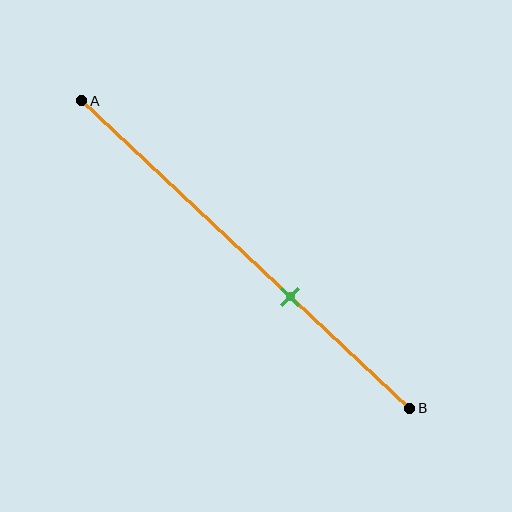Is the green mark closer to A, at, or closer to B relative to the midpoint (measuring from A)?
The green mark is closer to point B than the midpoint of segment AB.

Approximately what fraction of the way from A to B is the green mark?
The green mark is approximately 65% of the way from A to B.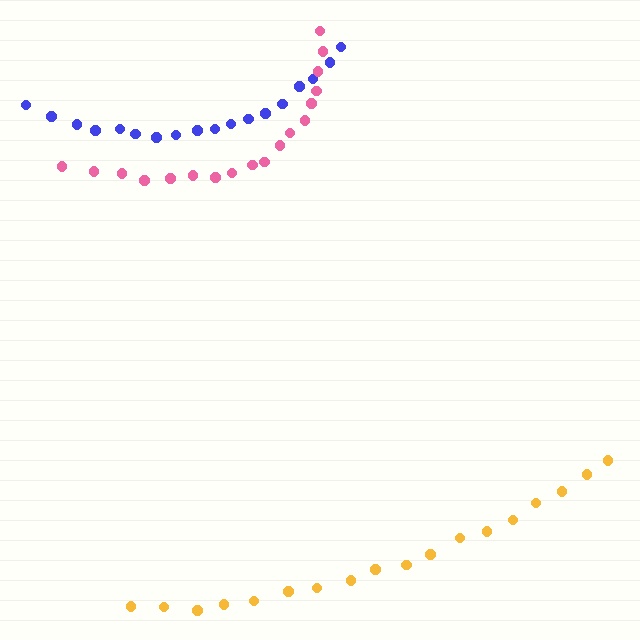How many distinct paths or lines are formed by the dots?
There are 3 distinct paths.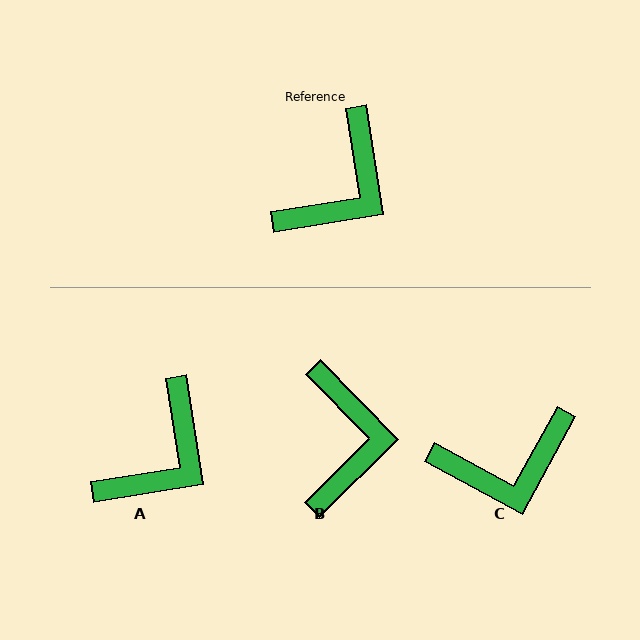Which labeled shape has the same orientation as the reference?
A.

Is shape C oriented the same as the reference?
No, it is off by about 38 degrees.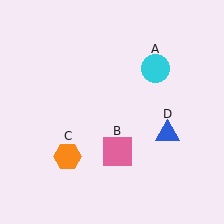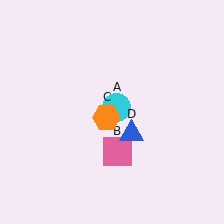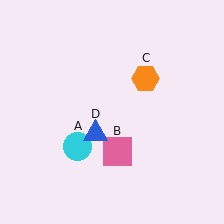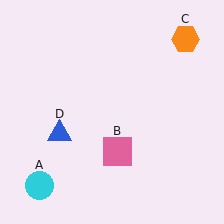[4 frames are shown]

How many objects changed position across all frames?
3 objects changed position: cyan circle (object A), orange hexagon (object C), blue triangle (object D).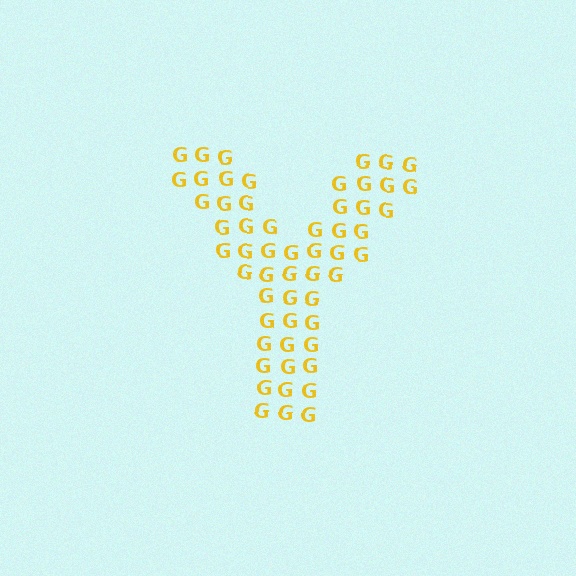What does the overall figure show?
The overall figure shows the letter Y.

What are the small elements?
The small elements are letter G's.